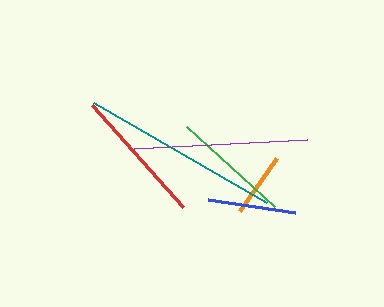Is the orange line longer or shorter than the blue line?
The blue line is longer than the orange line.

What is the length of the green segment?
The green segment is approximately 119 pixels long.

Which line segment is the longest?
The teal line is the longest at approximately 199 pixels.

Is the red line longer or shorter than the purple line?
The purple line is longer than the red line.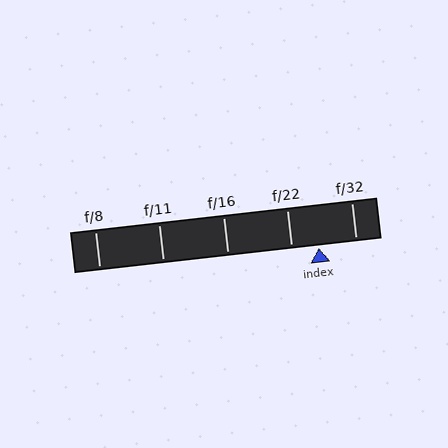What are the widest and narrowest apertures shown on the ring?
The widest aperture shown is f/8 and the narrowest is f/32.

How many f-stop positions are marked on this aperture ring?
There are 5 f-stop positions marked.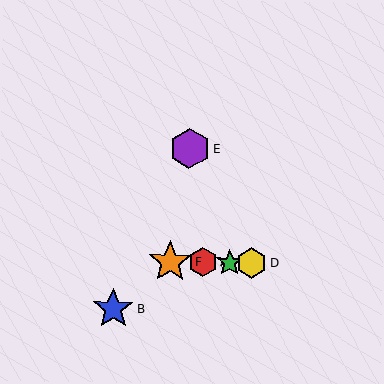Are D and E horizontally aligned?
No, D is at y≈263 and E is at y≈149.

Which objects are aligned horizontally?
Objects A, C, D, F are aligned horizontally.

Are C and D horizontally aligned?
Yes, both are at y≈263.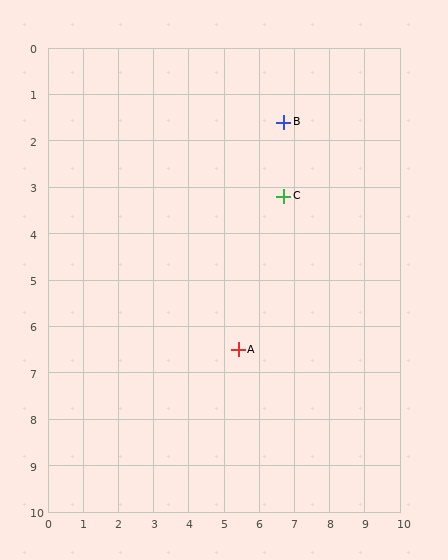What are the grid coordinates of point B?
Point B is at approximately (6.7, 1.6).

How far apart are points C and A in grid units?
Points C and A are about 3.5 grid units apart.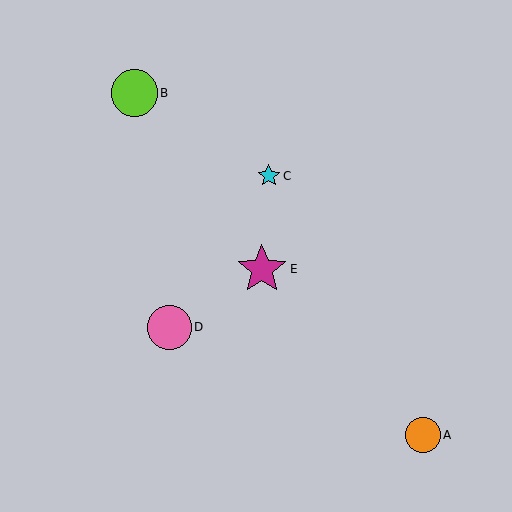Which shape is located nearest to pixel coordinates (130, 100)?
The lime circle (labeled B) at (134, 93) is nearest to that location.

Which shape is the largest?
The magenta star (labeled E) is the largest.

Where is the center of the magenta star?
The center of the magenta star is at (262, 269).